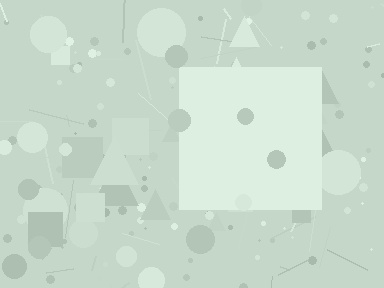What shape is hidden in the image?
A square is hidden in the image.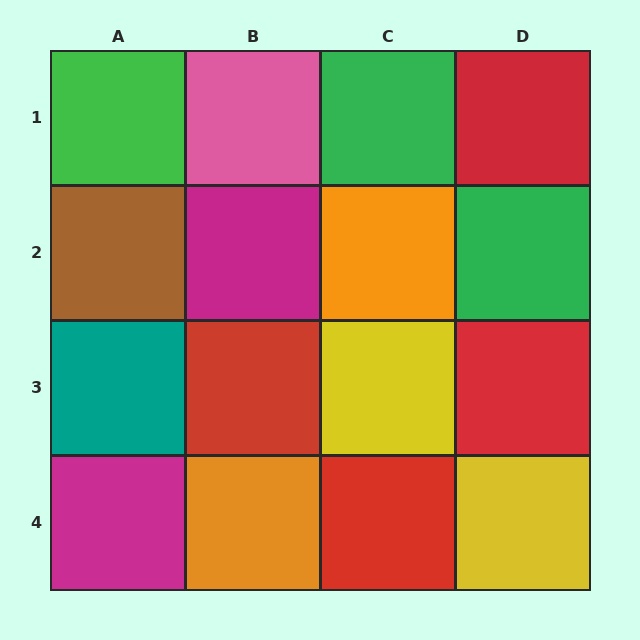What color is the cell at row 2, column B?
Magenta.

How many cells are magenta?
2 cells are magenta.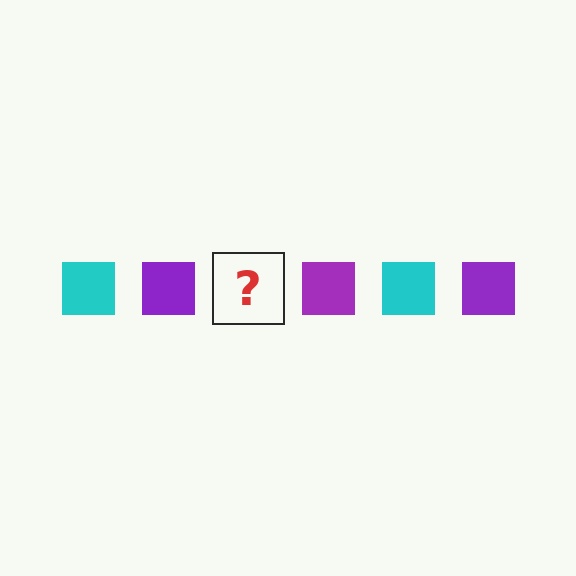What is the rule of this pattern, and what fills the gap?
The rule is that the pattern cycles through cyan, purple squares. The gap should be filled with a cyan square.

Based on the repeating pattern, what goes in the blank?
The blank should be a cyan square.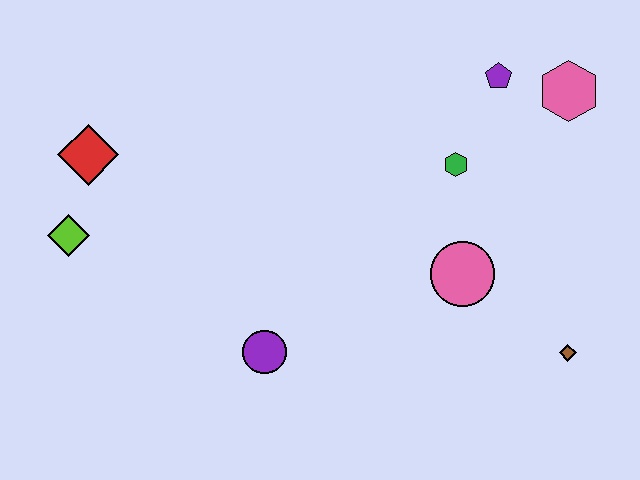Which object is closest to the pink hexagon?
The purple pentagon is closest to the pink hexagon.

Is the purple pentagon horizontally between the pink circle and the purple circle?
No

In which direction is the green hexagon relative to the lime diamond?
The green hexagon is to the right of the lime diamond.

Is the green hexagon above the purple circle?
Yes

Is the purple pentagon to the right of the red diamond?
Yes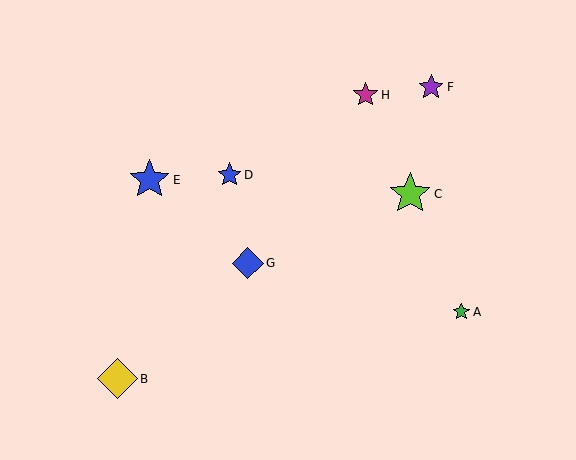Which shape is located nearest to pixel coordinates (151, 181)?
The blue star (labeled E) at (150, 180) is nearest to that location.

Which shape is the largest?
The lime star (labeled C) is the largest.